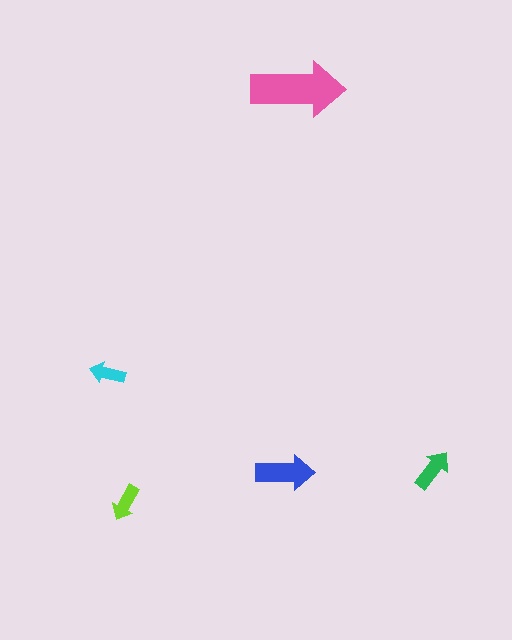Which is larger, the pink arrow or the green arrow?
The pink one.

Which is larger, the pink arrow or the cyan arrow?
The pink one.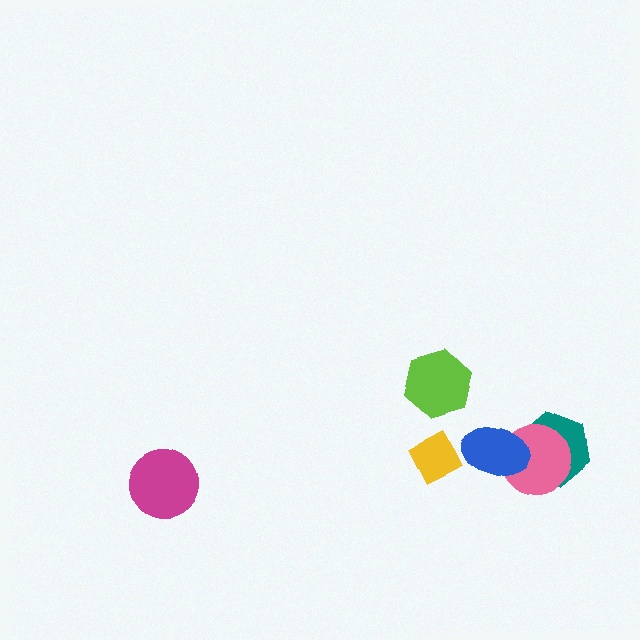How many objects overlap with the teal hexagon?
2 objects overlap with the teal hexagon.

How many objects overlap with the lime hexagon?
0 objects overlap with the lime hexagon.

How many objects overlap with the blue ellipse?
2 objects overlap with the blue ellipse.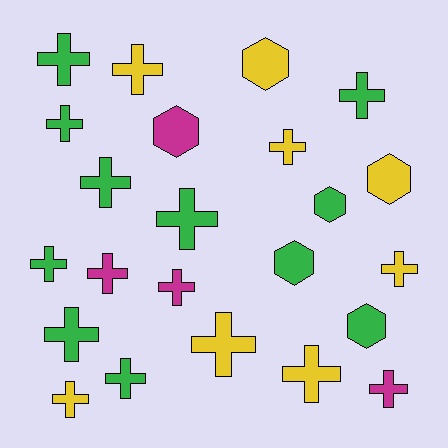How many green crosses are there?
There are 8 green crosses.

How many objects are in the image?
There are 23 objects.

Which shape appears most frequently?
Cross, with 17 objects.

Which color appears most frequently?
Green, with 11 objects.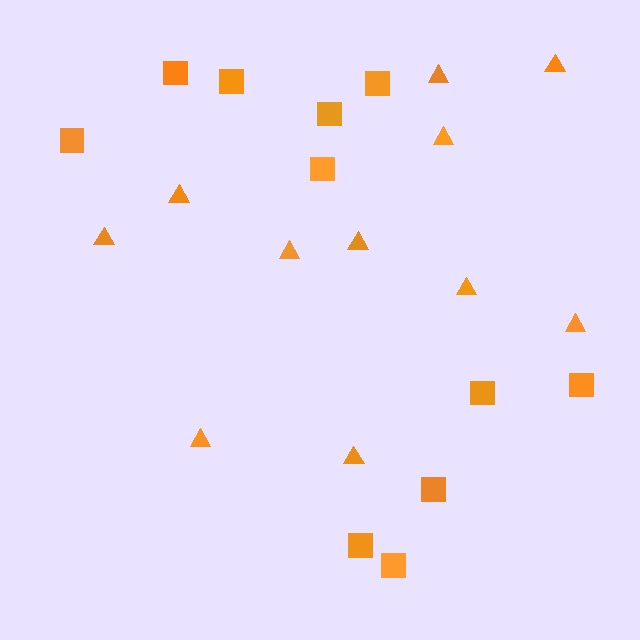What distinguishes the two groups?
There are 2 groups: one group of squares (11) and one group of triangles (11).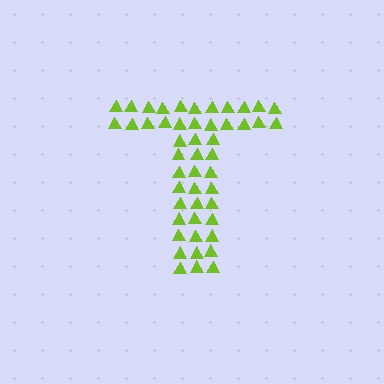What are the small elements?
The small elements are triangles.